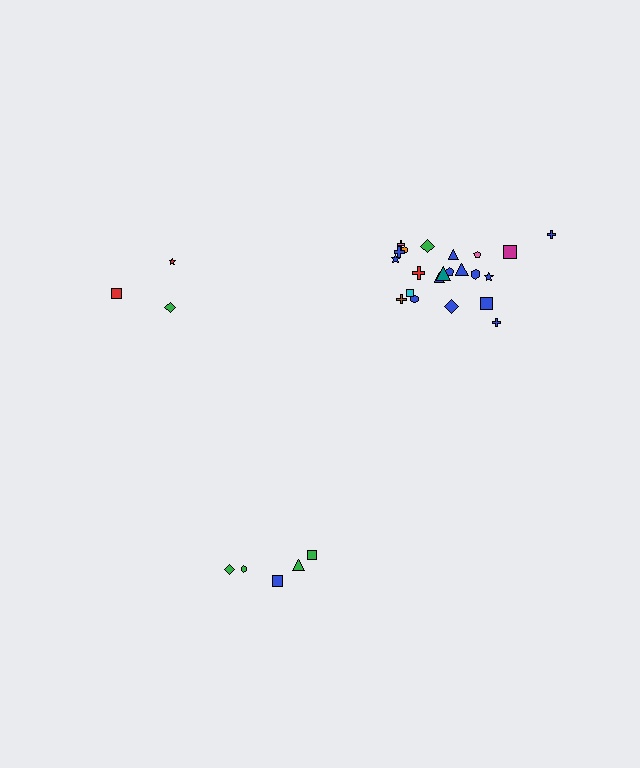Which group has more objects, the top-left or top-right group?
The top-right group.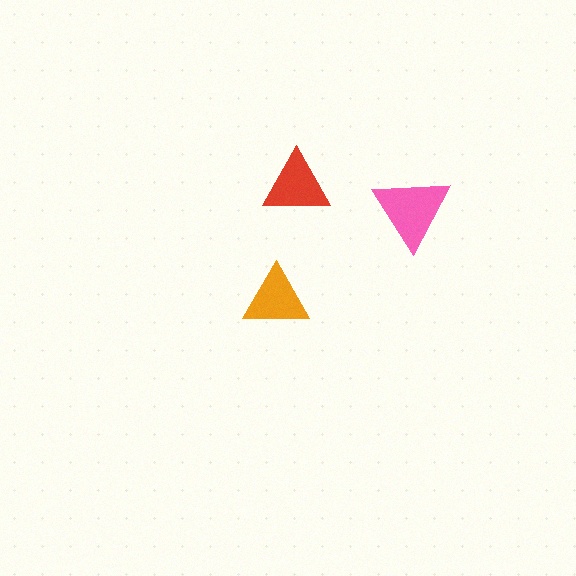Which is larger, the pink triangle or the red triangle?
The pink one.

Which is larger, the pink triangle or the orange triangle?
The pink one.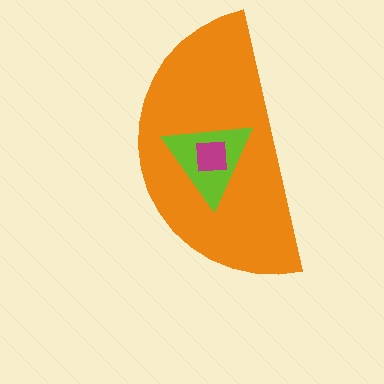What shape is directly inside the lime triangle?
The magenta square.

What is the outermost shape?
The orange semicircle.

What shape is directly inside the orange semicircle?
The lime triangle.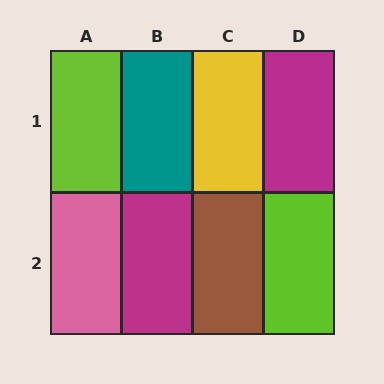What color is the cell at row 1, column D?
Magenta.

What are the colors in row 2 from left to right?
Pink, magenta, brown, lime.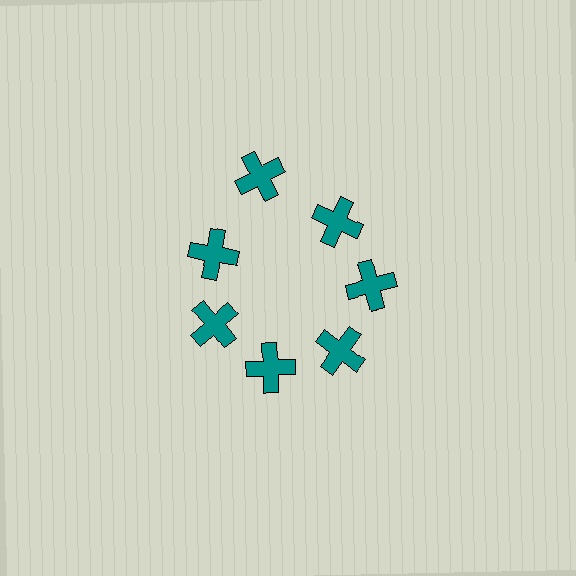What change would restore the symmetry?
The symmetry would be restored by moving it inward, back onto the ring so that all 7 crosses sit at equal angles and equal distance from the center.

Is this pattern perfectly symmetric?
No. The 7 teal crosses are arranged in a ring, but one element near the 12 o'clock position is pushed outward from the center, breaking the 7-fold rotational symmetry.